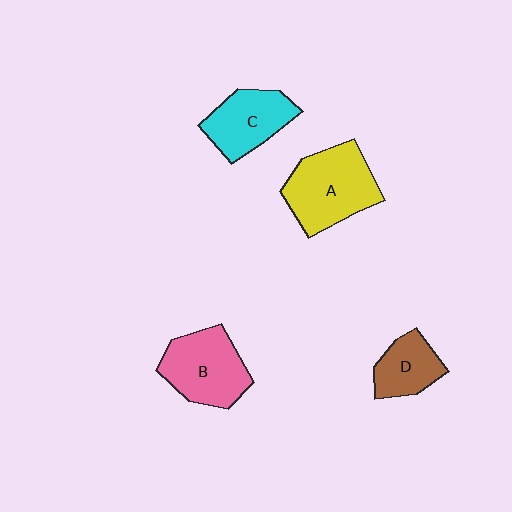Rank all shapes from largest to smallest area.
From largest to smallest: A (yellow), B (pink), C (cyan), D (brown).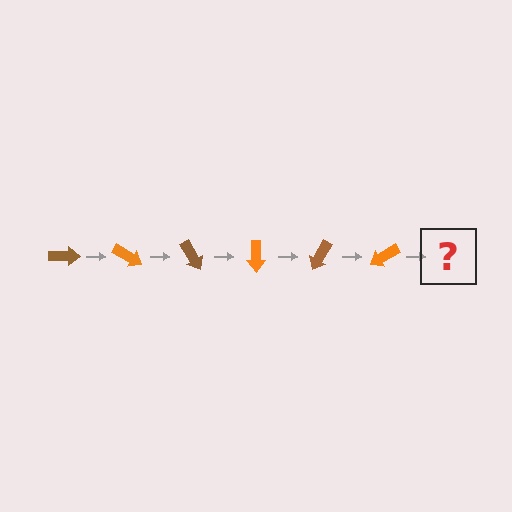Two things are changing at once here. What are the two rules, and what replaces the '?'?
The two rules are that it rotates 30 degrees each step and the color cycles through brown and orange. The '?' should be a brown arrow, rotated 180 degrees from the start.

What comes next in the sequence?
The next element should be a brown arrow, rotated 180 degrees from the start.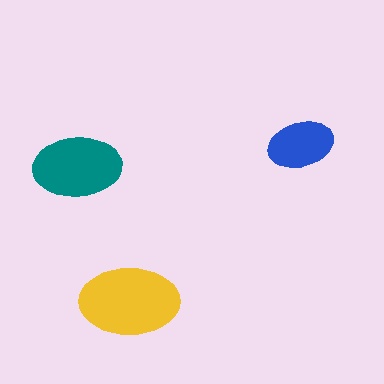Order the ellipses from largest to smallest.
the yellow one, the teal one, the blue one.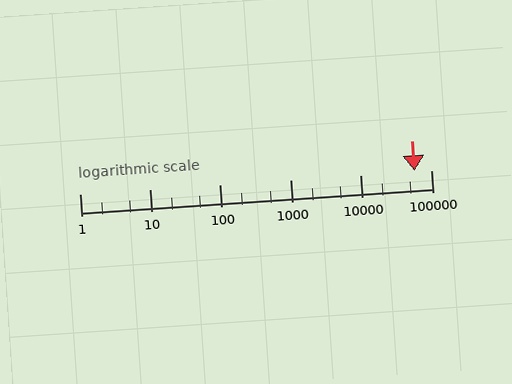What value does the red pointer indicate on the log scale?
The pointer indicates approximately 59000.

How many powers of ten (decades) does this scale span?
The scale spans 5 decades, from 1 to 100000.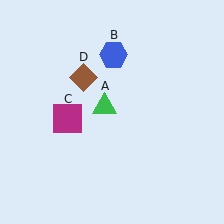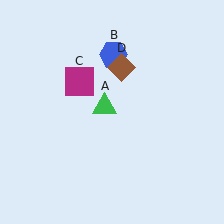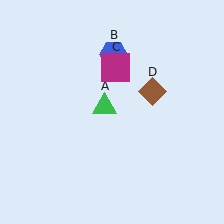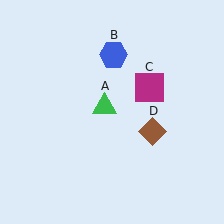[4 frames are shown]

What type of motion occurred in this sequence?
The magenta square (object C), brown diamond (object D) rotated clockwise around the center of the scene.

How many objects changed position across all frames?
2 objects changed position: magenta square (object C), brown diamond (object D).